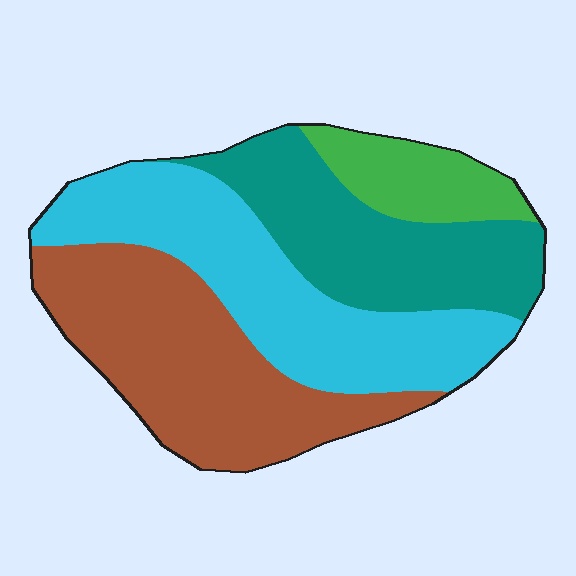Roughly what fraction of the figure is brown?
Brown covers 32% of the figure.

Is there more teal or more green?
Teal.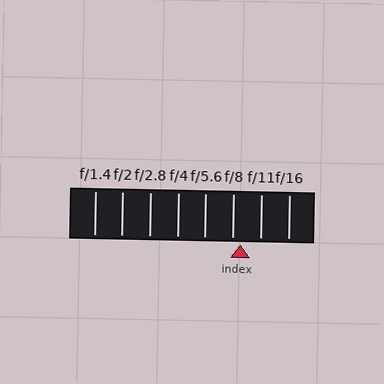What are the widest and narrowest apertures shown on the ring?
The widest aperture shown is f/1.4 and the narrowest is f/16.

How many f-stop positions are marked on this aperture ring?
There are 8 f-stop positions marked.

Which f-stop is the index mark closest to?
The index mark is closest to f/8.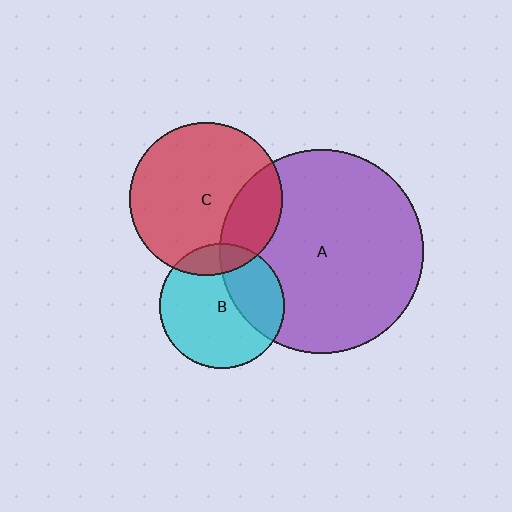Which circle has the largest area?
Circle A (purple).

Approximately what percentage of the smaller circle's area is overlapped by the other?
Approximately 35%.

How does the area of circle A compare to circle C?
Approximately 1.8 times.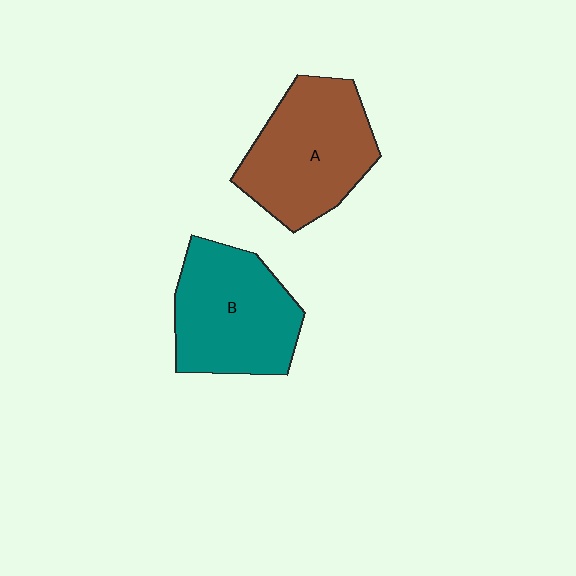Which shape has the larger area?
Shape A (brown).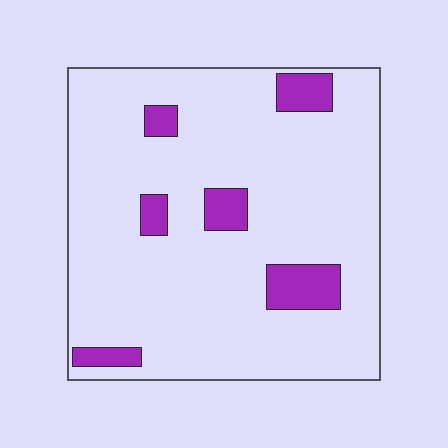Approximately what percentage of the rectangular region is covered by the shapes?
Approximately 10%.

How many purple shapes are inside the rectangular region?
6.